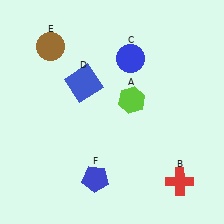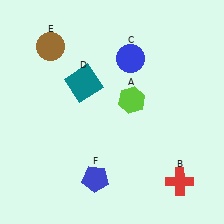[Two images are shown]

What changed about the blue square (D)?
In Image 1, D is blue. In Image 2, it changed to teal.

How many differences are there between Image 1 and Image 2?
There is 1 difference between the two images.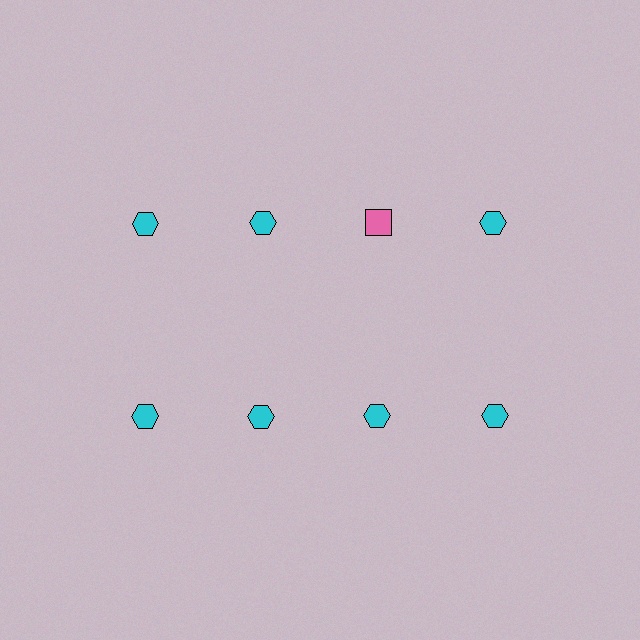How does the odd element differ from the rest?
It differs in both color (pink instead of cyan) and shape (square instead of hexagon).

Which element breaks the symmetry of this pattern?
The pink square in the top row, center column breaks the symmetry. All other shapes are cyan hexagons.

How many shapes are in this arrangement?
There are 8 shapes arranged in a grid pattern.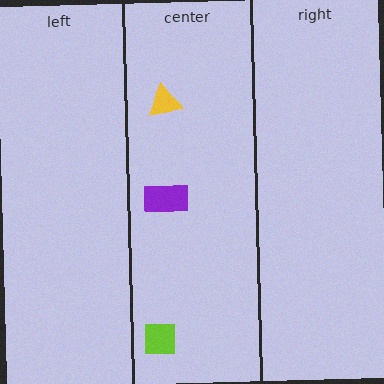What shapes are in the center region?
The lime square, the purple rectangle, the yellow triangle.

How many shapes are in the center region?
3.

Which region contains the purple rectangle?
The center region.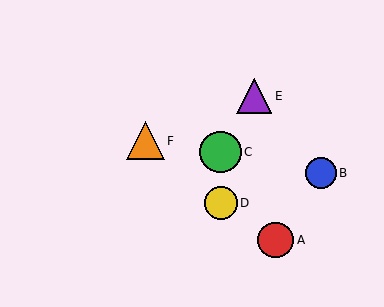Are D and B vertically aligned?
No, D is at x≈221 and B is at x≈321.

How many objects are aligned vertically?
2 objects (C, D) are aligned vertically.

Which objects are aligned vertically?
Objects C, D are aligned vertically.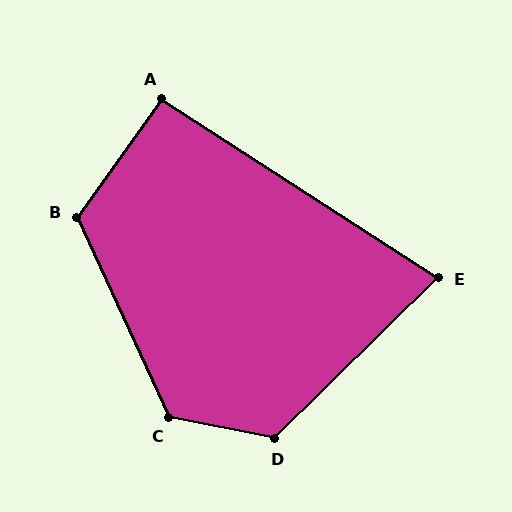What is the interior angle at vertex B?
Approximately 120 degrees (obtuse).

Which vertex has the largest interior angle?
C, at approximately 126 degrees.